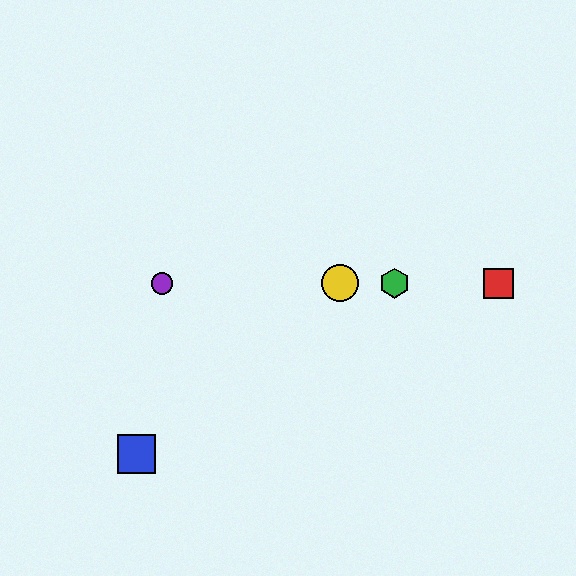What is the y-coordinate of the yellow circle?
The yellow circle is at y≈283.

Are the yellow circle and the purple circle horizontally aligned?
Yes, both are at y≈283.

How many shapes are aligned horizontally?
4 shapes (the red square, the green hexagon, the yellow circle, the purple circle) are aligned horizontally.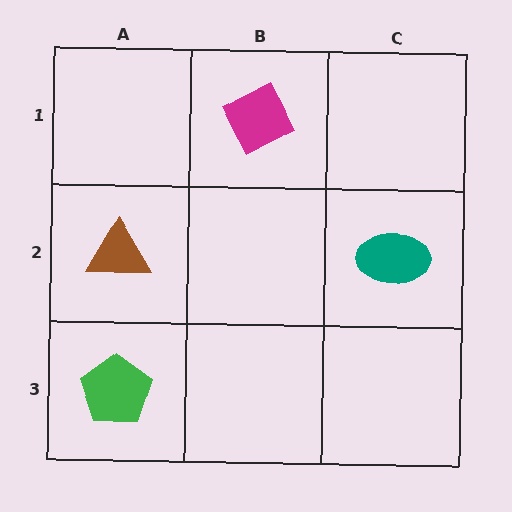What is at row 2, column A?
A brown triangle.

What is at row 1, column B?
A magenta diamond.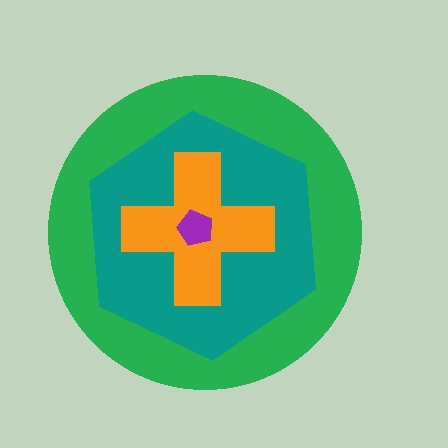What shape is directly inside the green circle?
The teal hexagon.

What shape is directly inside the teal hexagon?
The orange cross.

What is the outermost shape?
The green circle.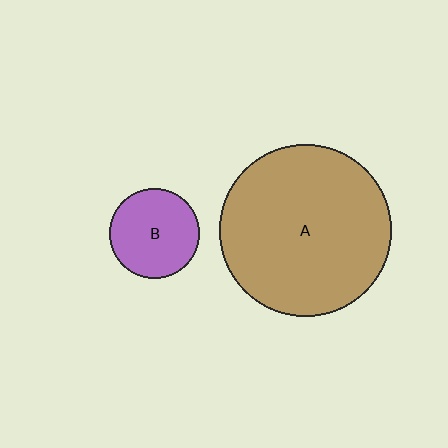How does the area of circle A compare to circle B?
Approximately 3.6 times.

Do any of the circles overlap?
No, none of the circles overlap.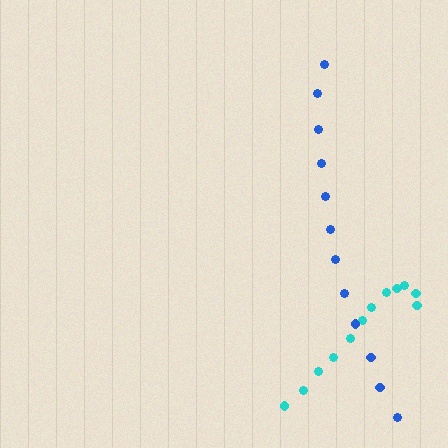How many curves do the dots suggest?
There are 2 distinct paths.